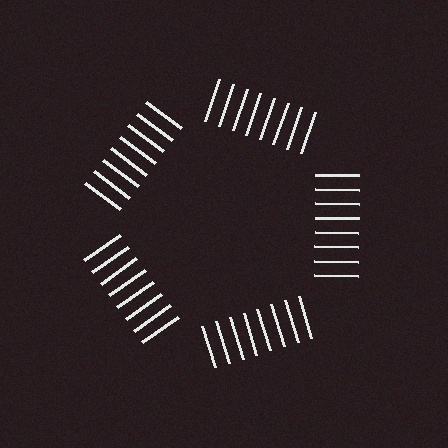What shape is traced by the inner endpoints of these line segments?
An illusory pentagon — the line segments terminate on its edges but no continuous stroke is drawn.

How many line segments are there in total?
40 — 8 along each of the 5 edges.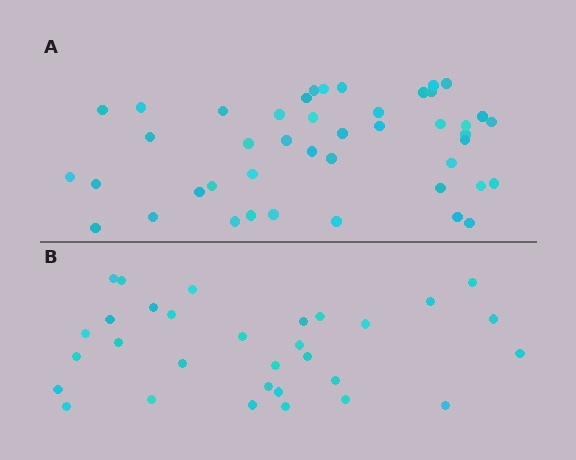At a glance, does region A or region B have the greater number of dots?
Region A (the top region) has more dots.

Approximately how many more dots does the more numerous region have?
Region A has approximately 15 more dots than region B.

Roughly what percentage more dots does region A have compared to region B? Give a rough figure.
About 40% more.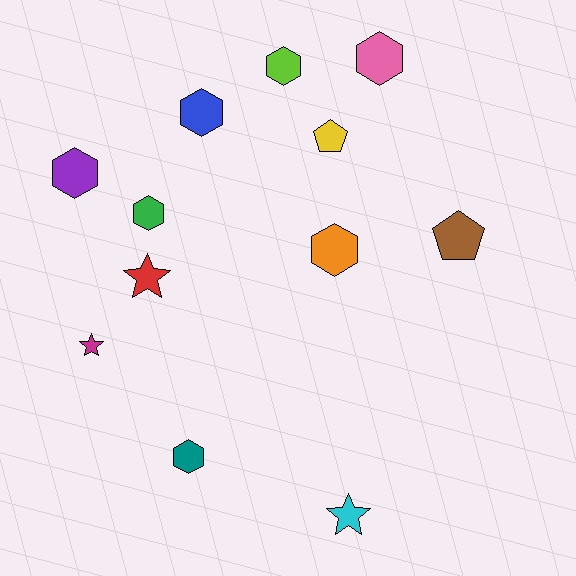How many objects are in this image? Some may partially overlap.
There are 12 objects.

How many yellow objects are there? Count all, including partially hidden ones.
There is 1 yellow object.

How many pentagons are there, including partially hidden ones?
There are 2 pentagons.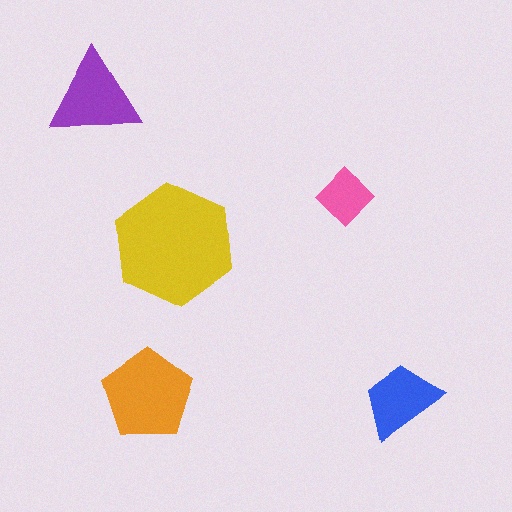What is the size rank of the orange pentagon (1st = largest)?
2nd.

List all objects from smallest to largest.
The pink diamond, the blue trapezoid, the purple triangle, the orange pentagon, the yellow hexagon.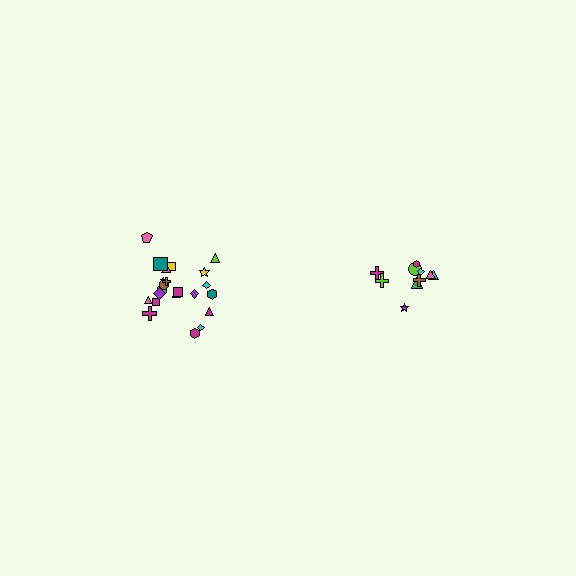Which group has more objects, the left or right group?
The left group.